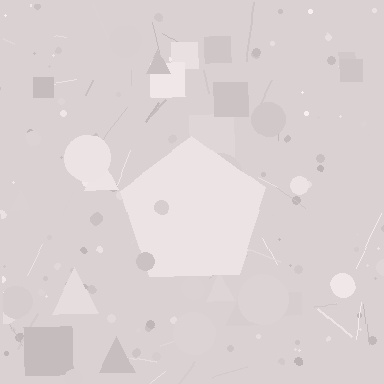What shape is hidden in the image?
A pentagon is hidden in the image.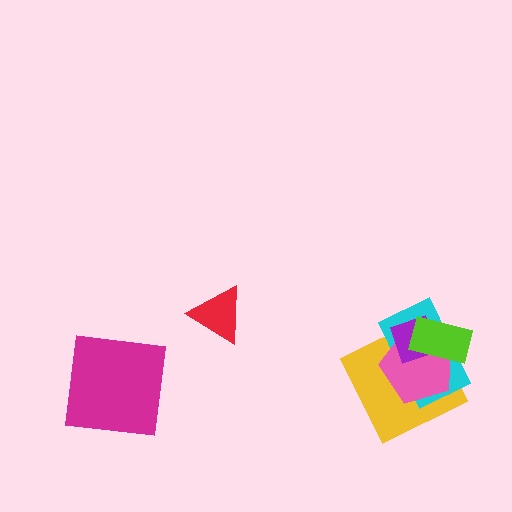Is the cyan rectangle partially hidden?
Yes, it is partially covered by another shape.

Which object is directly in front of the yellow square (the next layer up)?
The cyan rectangle is directly in front of the yellow square.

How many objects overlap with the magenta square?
0 objects overlap with the magenta square.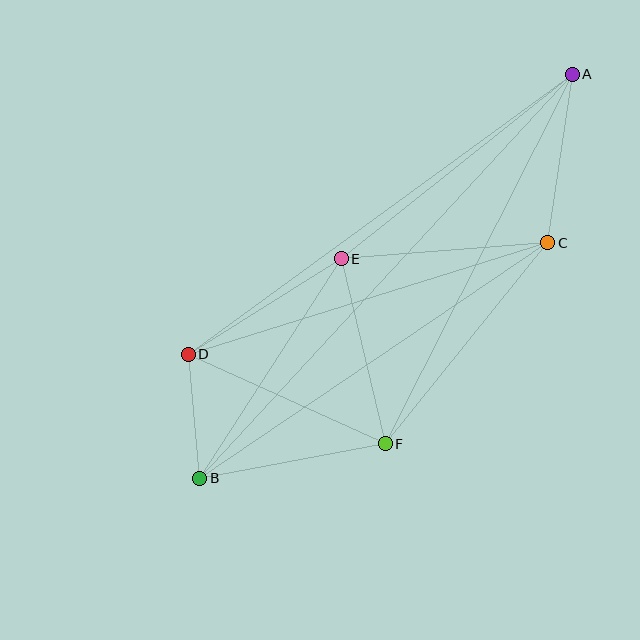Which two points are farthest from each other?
Points A and B are farthest from each other.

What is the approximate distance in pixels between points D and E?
The distance between D and E is approximately 180 pixels.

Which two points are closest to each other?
Points B and D are closest to each other.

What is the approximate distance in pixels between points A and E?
The distance between A and E is approximately 296 pixels.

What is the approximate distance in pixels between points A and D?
The distance between A and D is approximately 475 pixels.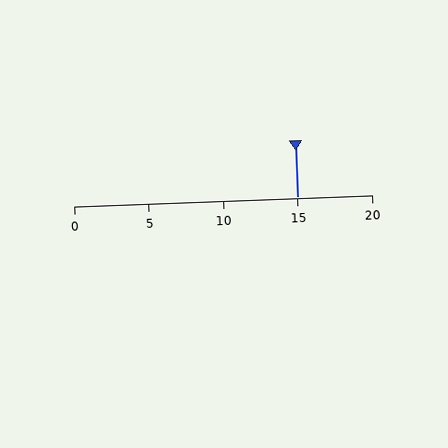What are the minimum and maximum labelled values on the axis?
The axis runs from 0 to 20.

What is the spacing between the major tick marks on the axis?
The major ticks are spaced 5 apart.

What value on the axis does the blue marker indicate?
The marker indicates approximately 15.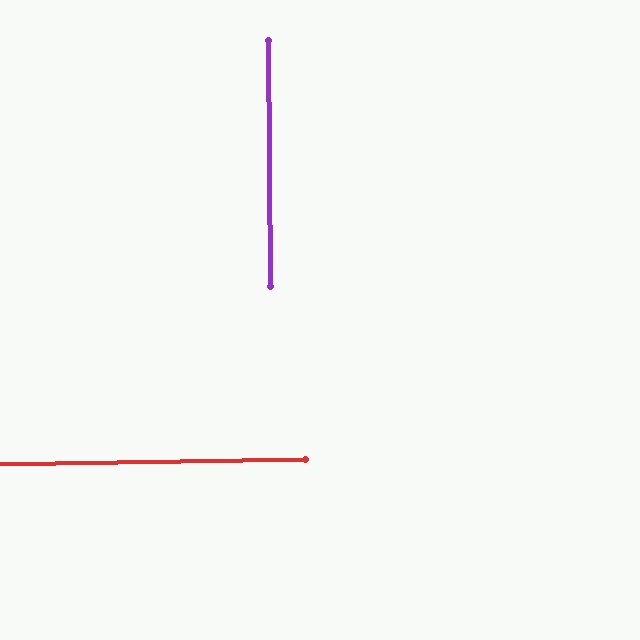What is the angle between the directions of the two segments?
Approximately 90 degrees.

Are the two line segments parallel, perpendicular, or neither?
Perpendicular — they meet at approximately 90°.